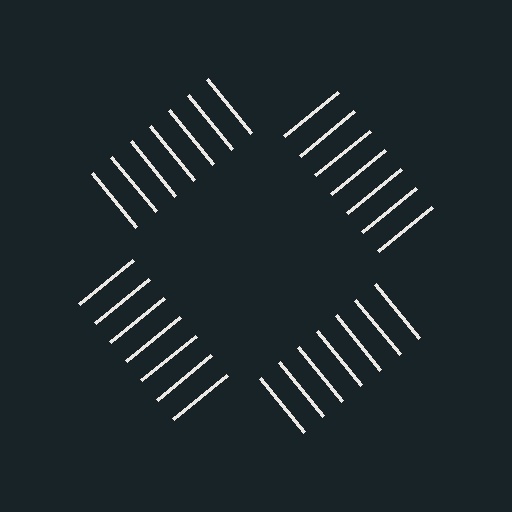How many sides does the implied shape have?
4 sides — the line-ends trace a square.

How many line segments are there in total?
28 — 7 along each of the 4 edges.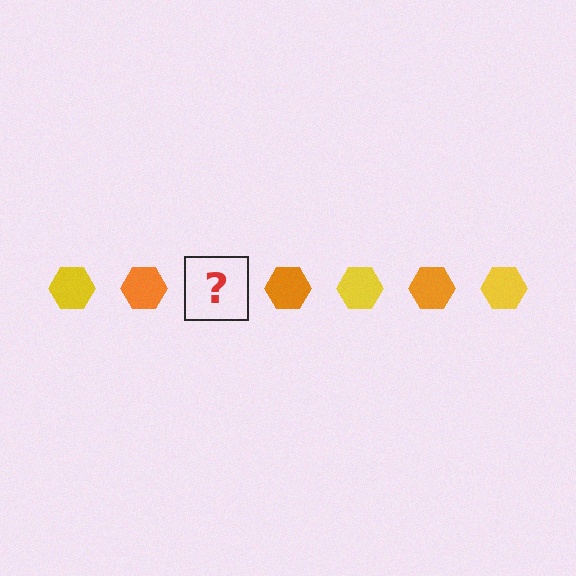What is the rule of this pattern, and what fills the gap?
The rule is that the pattern cycles through yellow, orange hexagons. The gap should be filled with a yellow hexagon.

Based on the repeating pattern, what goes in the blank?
The blank should be a yellow hexagon.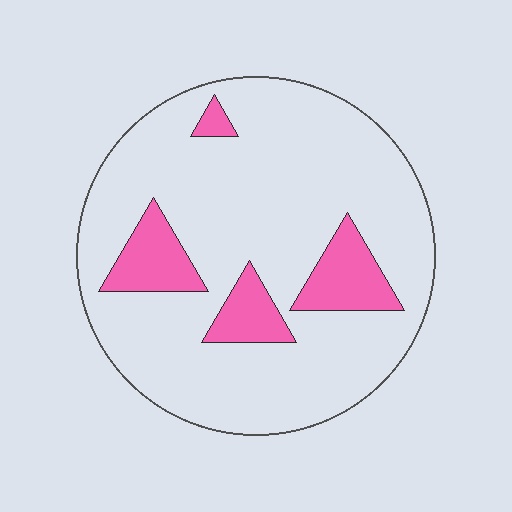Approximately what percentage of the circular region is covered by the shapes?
Approximately 15%.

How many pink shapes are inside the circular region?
4.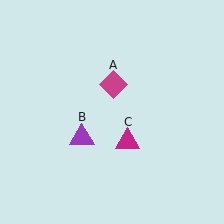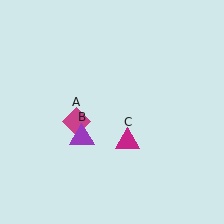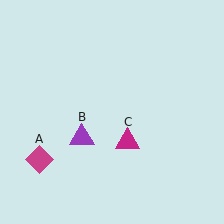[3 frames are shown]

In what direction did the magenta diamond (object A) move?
The magenta diamond (object A) moved down and to the left.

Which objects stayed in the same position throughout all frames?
Purple triangle (object B) and magenta triangle (object C) remained stationary.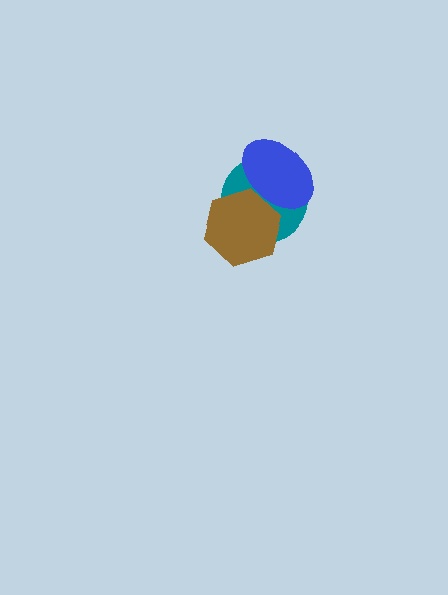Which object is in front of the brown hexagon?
The blue ellipse is in front of the brown hexagon.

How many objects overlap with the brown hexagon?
2 objects overlap with the brown hexagon.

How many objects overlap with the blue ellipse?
2 objects overlap with the blue ellipse.